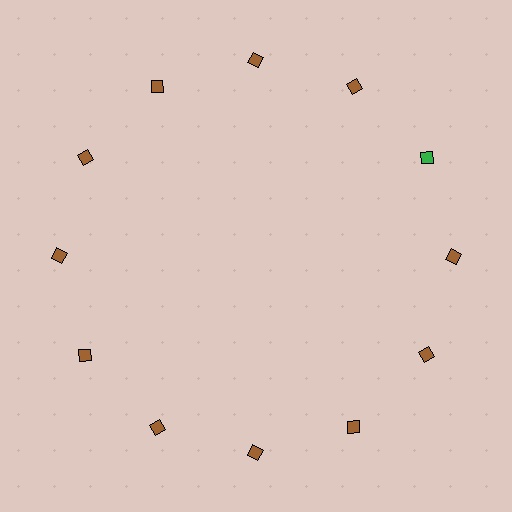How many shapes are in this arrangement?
There are 12 shapes arranged in a ring pattern.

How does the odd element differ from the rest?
It has a different color: green instead of brown.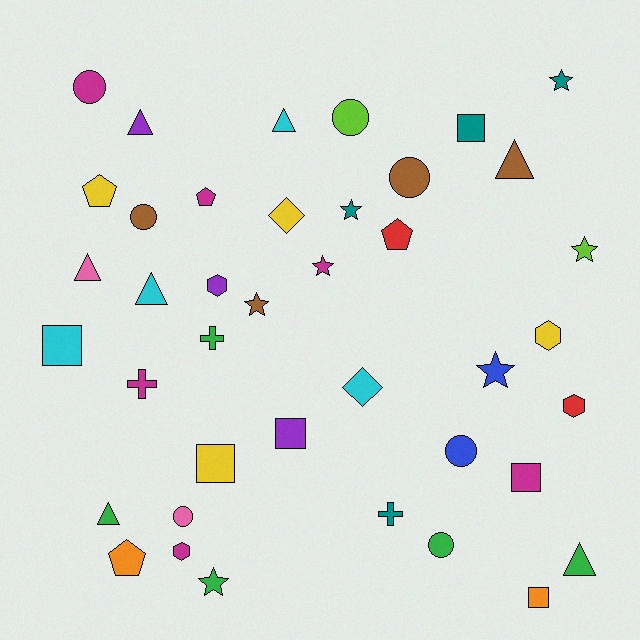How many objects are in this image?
There are 40 objects.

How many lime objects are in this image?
There are 2 lime objects.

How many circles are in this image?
There are 7 circles.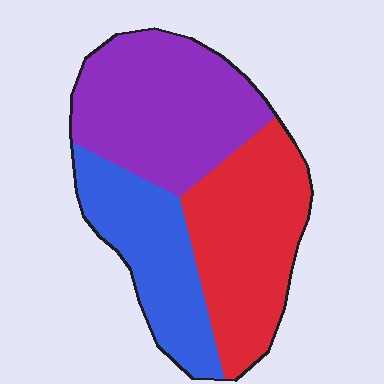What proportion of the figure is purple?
Purple covers roughly 40% of the figure.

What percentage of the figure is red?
Red takes up about one third (1/3) of the figure.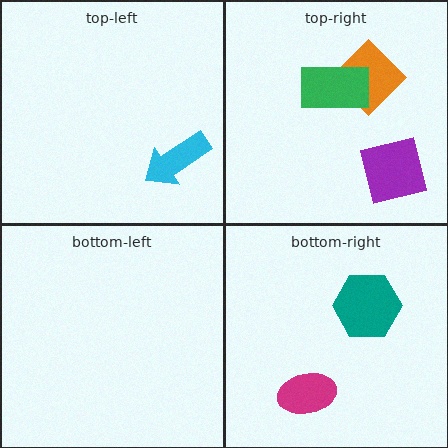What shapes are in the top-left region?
The cyan arrow.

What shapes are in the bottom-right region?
The magenta ellipse, the teal hexagon.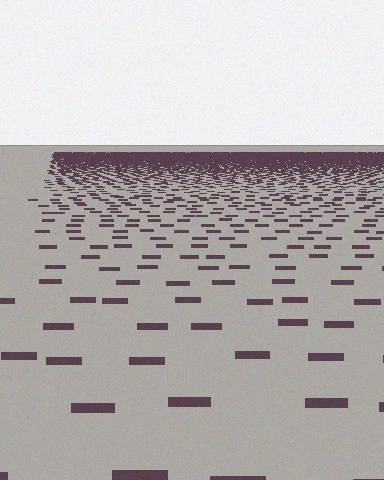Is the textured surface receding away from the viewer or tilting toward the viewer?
The surface is receding away from the viewer. Texture elements get smaller and denser toward the top.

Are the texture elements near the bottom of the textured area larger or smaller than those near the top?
Larger. Near the bottom, elements are closer to the viewer and appear at a bigger on-screen size.